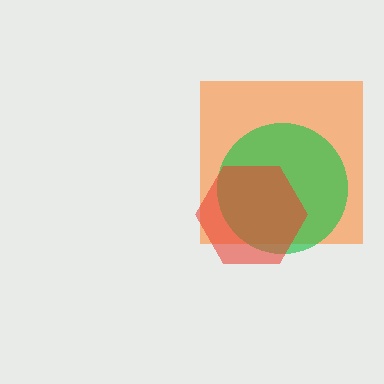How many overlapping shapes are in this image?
There are 3 overlapping shapes in the image.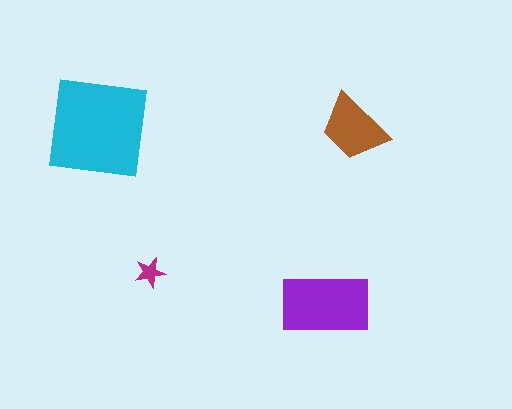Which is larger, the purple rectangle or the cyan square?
The cyan square.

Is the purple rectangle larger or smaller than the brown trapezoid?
Larger.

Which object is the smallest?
The magenta star.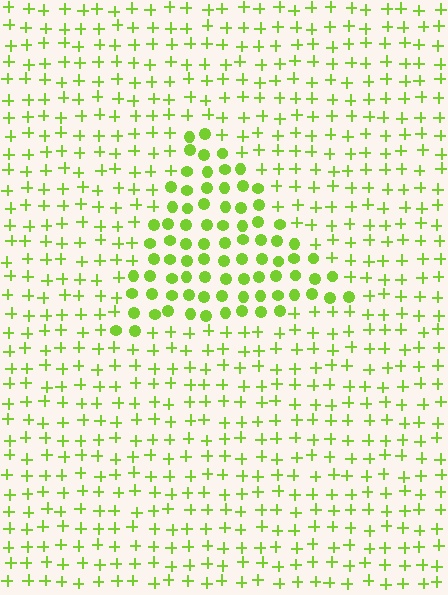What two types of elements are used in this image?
The image uses circles inside the triangle region and plus signs outside it.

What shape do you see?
I see a triangle.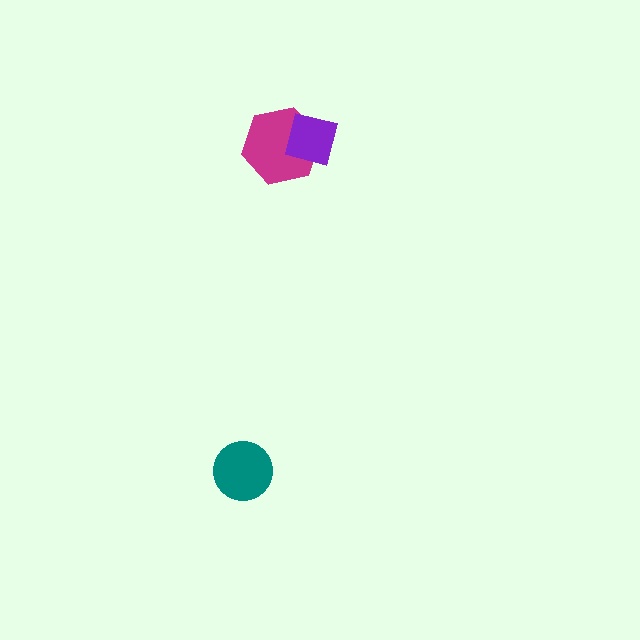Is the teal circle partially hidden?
No, no other shape covers it.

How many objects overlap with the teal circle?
0 objects overlap with the teal circle.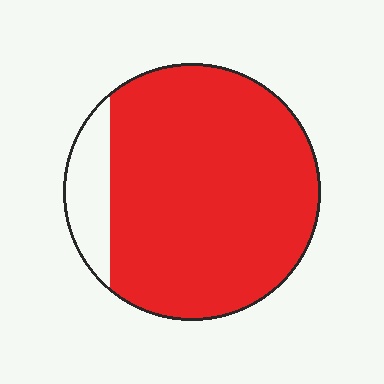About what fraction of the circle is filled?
About seven eighths (7/8).